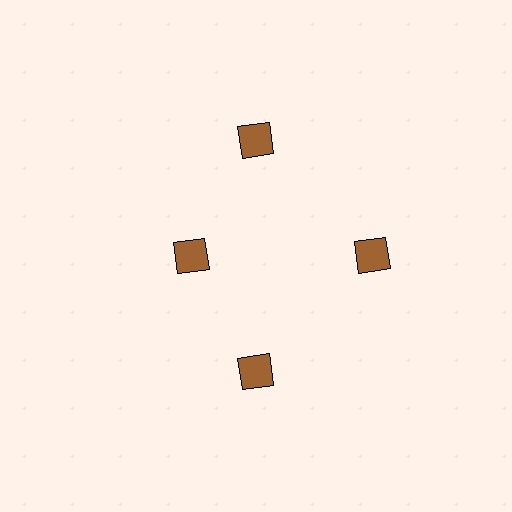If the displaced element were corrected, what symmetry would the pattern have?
It would have 4-fold rotational symmetry — the pattern would map onto itself every 90 degrees.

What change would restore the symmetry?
The symmetry would be restored by moving it outward, back onto the ring so that all 4 diamonds sit at equal angles and equal distance from the center.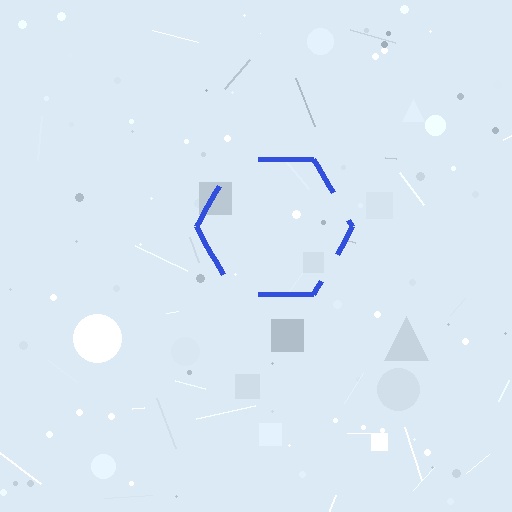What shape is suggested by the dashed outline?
The dashed outline suggests a hexagon.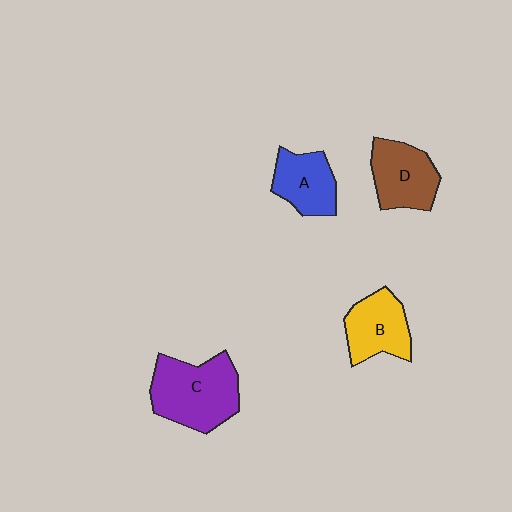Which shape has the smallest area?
Shape A (blue).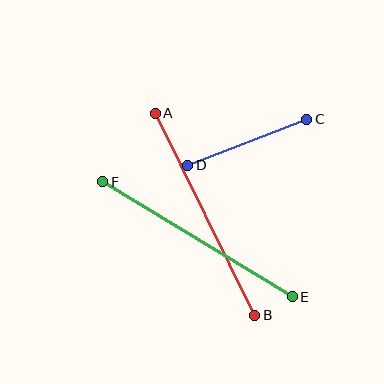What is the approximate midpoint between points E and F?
The midpoint is at approximately (198, 239) pixels.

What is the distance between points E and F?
The distance is approximately 222 pixels.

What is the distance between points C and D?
The distance is approximately 128 pixels.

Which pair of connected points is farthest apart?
Points A and B are farthest apart.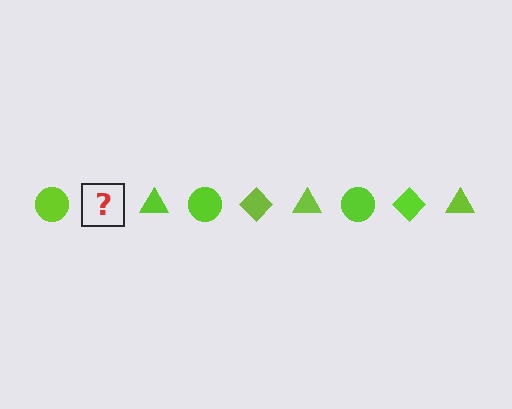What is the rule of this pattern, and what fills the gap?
The rule is that the pattern cycles through circle, diamond, triangle shapes in lime. The gap should be filled with a lime diamond.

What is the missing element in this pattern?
The missing element is a lime diamond.